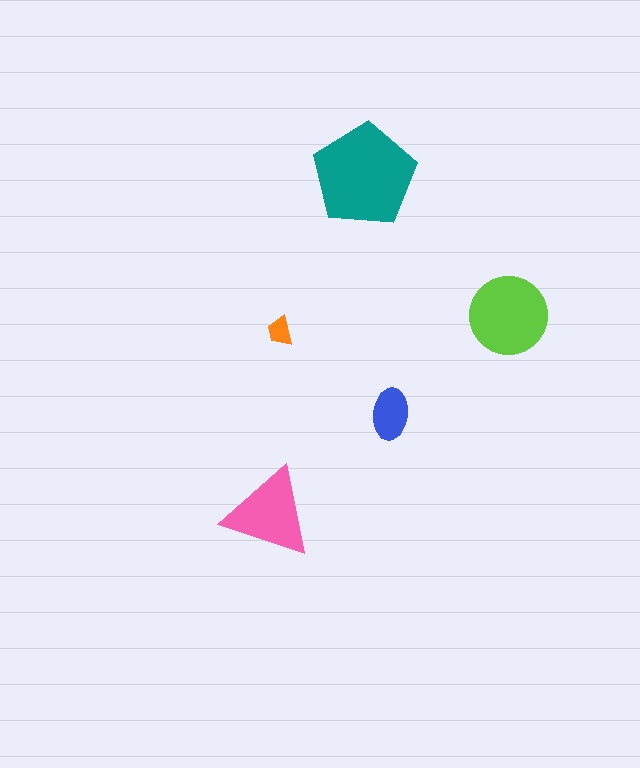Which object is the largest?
The teal pentagon.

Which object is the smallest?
The orange trapezoid.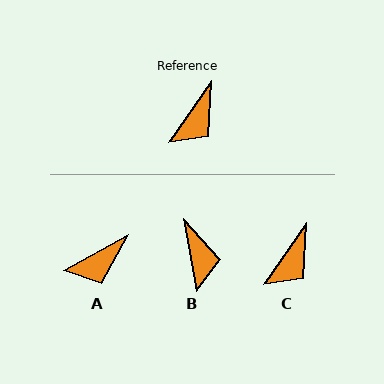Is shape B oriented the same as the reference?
No, it is off by about 46 degrees.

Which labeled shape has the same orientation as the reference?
C.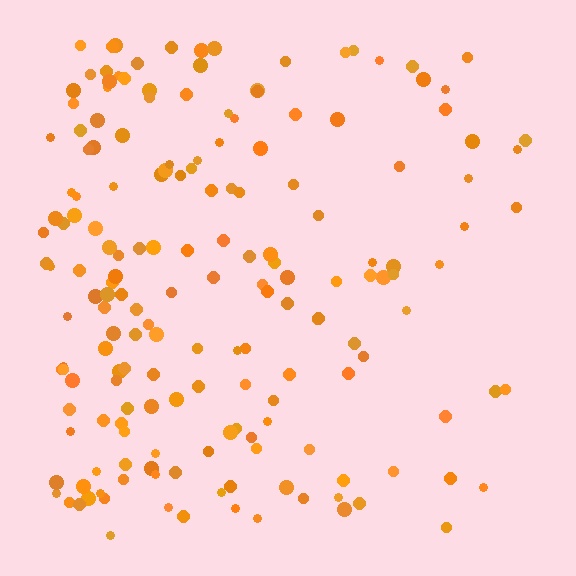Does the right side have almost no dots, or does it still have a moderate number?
Still a moderate number, just noticeably fewer than the left.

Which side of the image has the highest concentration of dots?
The left.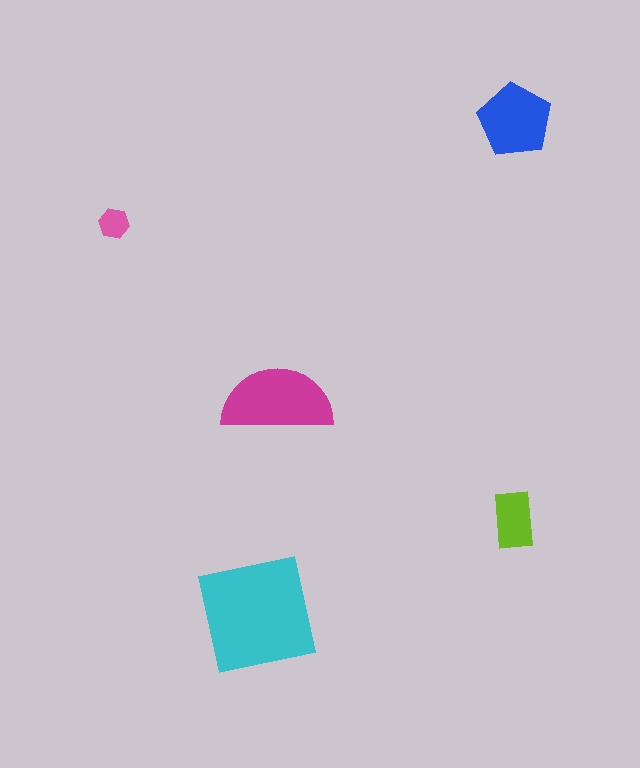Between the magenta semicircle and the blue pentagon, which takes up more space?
The magenta semicircle.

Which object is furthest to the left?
The pink hexagon is leftmost.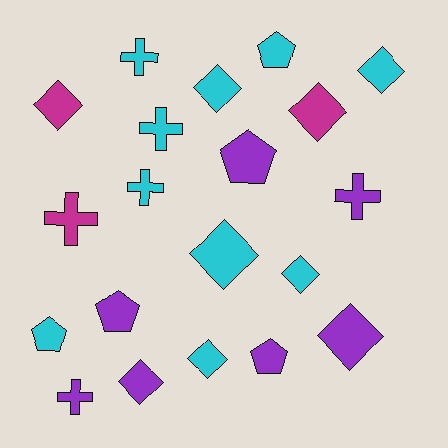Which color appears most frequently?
Cyan, with 10 objects.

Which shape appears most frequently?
Diamond, with 9 objects.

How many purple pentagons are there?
There are 3 purple pentagons.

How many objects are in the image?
There are 20 objects.